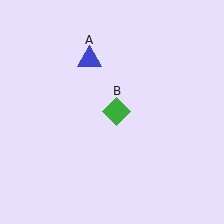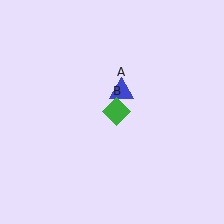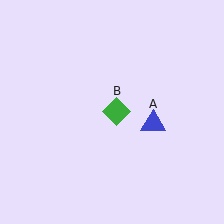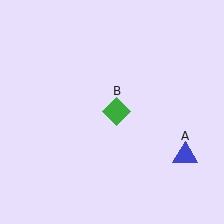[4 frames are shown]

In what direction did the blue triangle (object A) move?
The blue triangle (object A) moved down and to the right.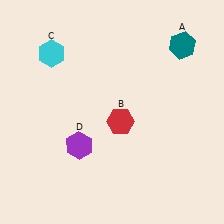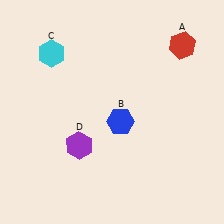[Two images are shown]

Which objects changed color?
A changed from teal to red. B changed from red to blue.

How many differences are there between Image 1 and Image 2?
There are 2 differences between the two images.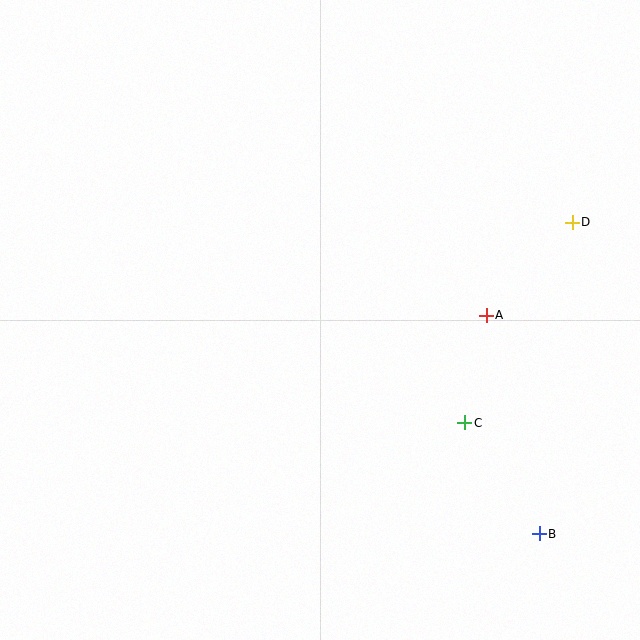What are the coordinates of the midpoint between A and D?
The midpoint between A and D is at (529, 269).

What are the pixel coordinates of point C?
Point C is at (465, 423).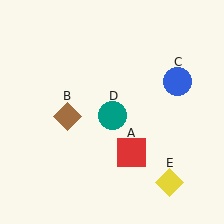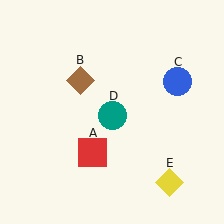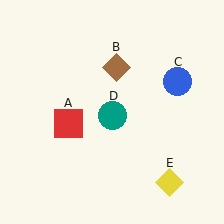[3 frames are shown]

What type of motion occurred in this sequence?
The red square (object A), brown diamond (object B) rotated clockwise around the center of the scene.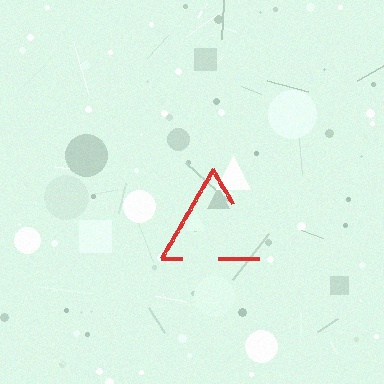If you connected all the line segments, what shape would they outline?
They would outline a triangle.